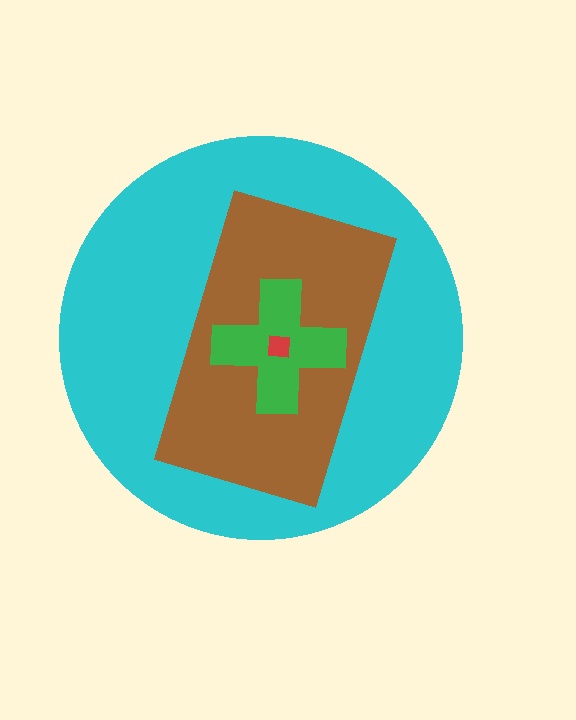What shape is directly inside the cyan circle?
The brown rectangle.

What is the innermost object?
The red square.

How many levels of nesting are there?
4.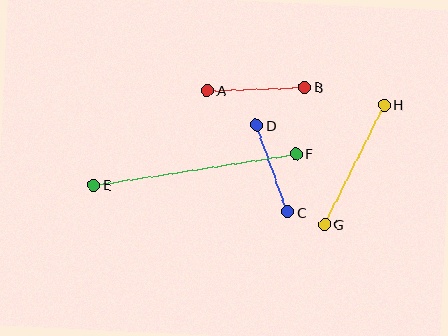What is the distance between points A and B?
The distance is approximately 98 pixels.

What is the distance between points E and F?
The distance is approximately 204 pixels.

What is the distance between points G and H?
The distance is approximately 133 pixels.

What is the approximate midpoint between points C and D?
The midpoint is at approximately (272, 169) pixels.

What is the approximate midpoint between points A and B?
The midpoint is at approximately (256, 89) pixels.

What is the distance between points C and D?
The distance is approximately 92 pixels.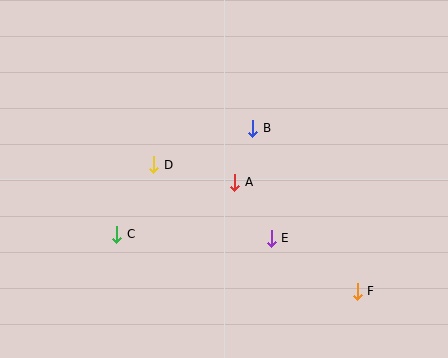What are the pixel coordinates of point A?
Point A is at (235, 182).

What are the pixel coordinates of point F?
Point F is at (357, 291).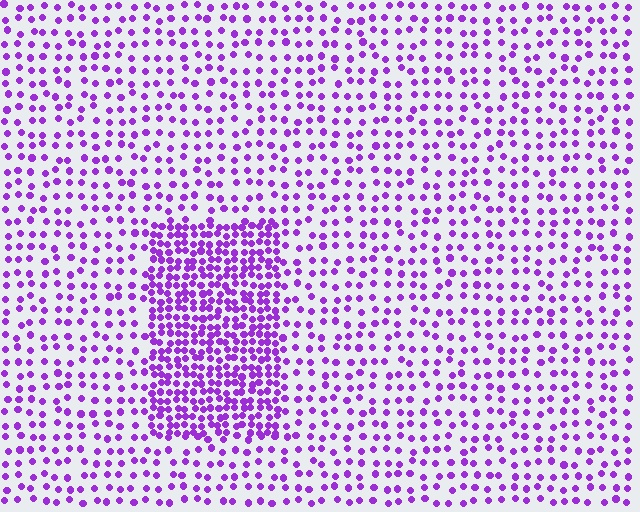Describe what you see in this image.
The image contains small purple elements arranged at two different densities. A rectangle-shaped region is visible where the elements are more densely packed than the surrounding area.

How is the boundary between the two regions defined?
The boundary is defined by a change in element density (approximately 2.4x ratio). All elements are the same color, size, and shape.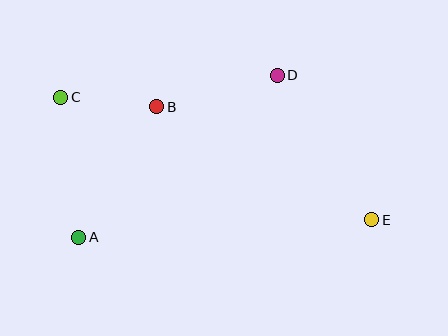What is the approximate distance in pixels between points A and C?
The distance between A and C is approximately 141 pixels.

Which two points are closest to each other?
Points B and C are closest to each other.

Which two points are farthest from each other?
Points C and E are farthest from each other.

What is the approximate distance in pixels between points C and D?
The distance between C and D is approximately 217 pixels.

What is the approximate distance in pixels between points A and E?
The distance between A and E is approximately 294 pixels.